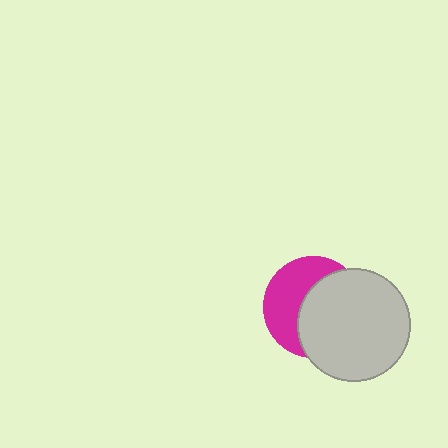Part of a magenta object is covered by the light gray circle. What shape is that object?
It is a circle.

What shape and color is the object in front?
The object in front is a light gray circle.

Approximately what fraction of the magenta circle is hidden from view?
Roughly 55% of the magenta circle is hidden behind the light gray circle.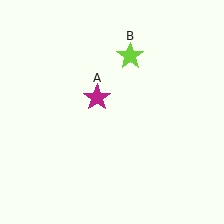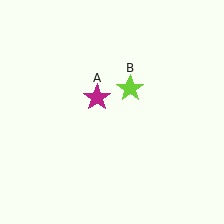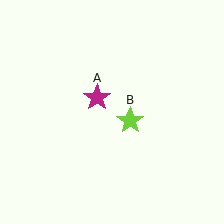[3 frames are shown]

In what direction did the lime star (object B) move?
The lime star (object B) moved down.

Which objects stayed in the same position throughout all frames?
Magenta star (object A) remained stationary.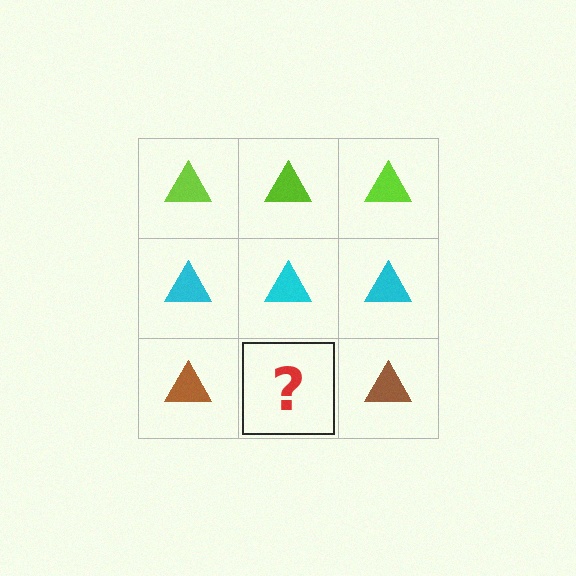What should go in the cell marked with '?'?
The missing cell should contain a brown triangle.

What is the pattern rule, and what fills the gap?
The rule is that each row has a consistent color. The gap should be filled with a brown triangle.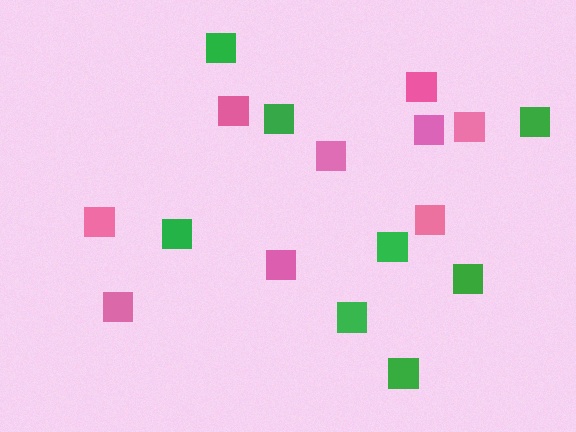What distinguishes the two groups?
There are 2 groups: one group of pink squares (9) and one group of green squares (8).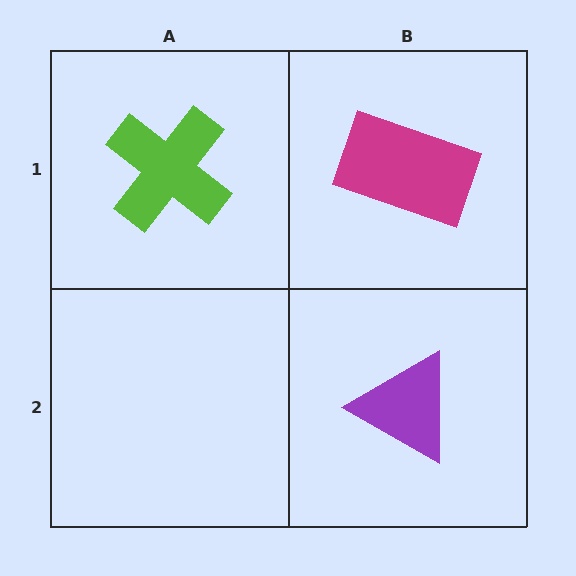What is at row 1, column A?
A lime cross.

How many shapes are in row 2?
1 shape.